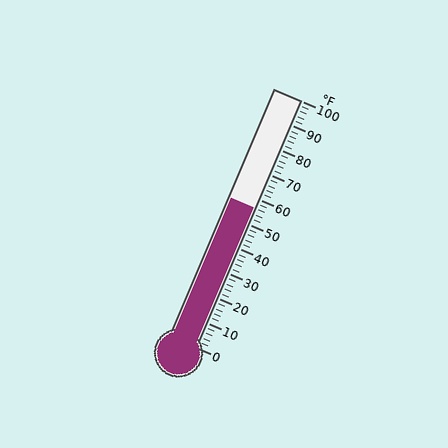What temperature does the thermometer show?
The thermometer shows approximately 56°F.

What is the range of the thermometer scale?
The thermometer scale ranges from 0°F to 100°F.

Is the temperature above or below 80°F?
The temperature is below 80°F.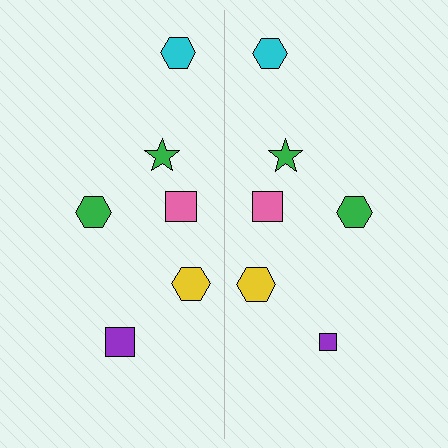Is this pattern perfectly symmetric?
No, the pattern is not perfectly symmetric. The purple square on the right side has a different size than its mirror counterpart.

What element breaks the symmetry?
The purple square on the right side has a different size than its mirror counterpart.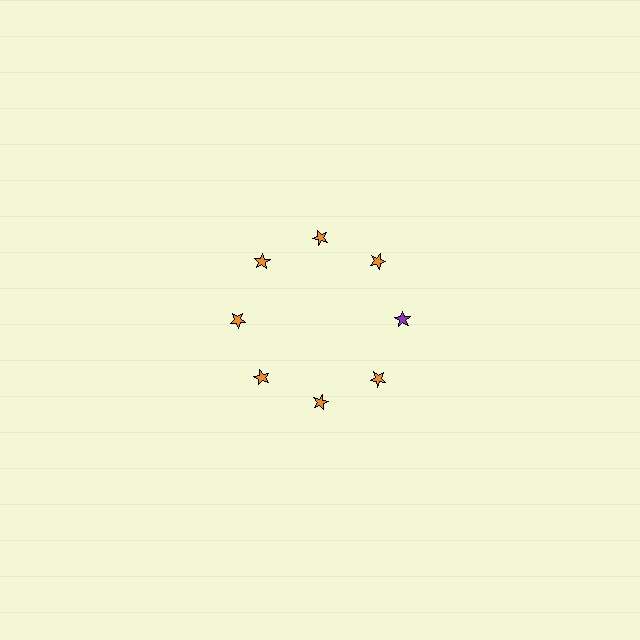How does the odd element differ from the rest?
It has a different color: purple instead of orange.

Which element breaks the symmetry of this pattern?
The purple star at roughly the 3 o'clock position breaks the symmetry. All other shapes are orange stars.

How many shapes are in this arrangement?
There are 8 shapes arranged in a ring pattern.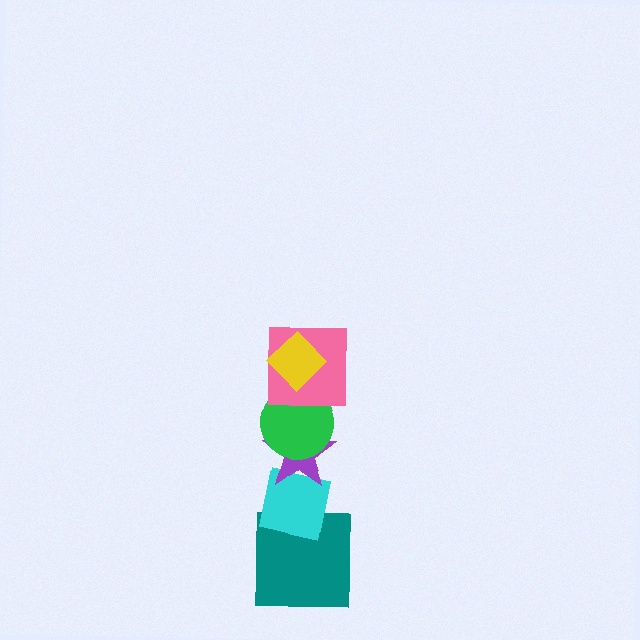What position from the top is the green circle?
The green circle is 3rd from the top.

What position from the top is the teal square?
The teal square is 6th from the top.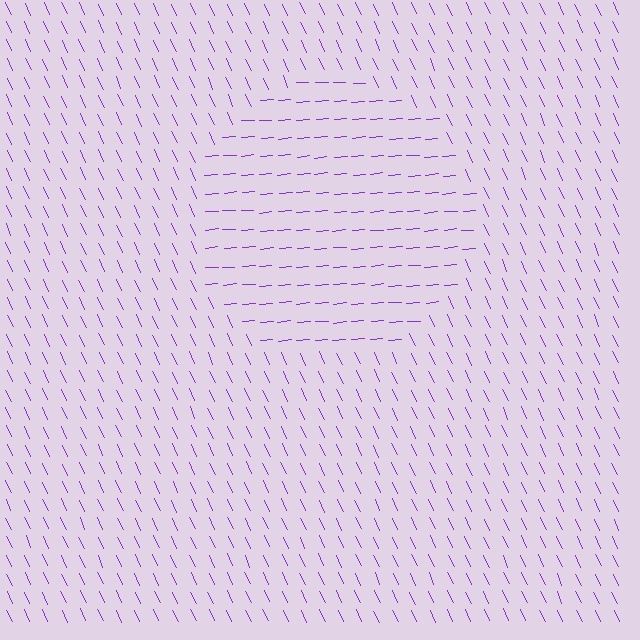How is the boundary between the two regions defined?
The boundary is defined purely by a change in line orientation (approximately 70 degrees difference). All lines are the same color and thickness.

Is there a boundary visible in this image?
Yes, there is a texture boundary formed by a change in line orientation.